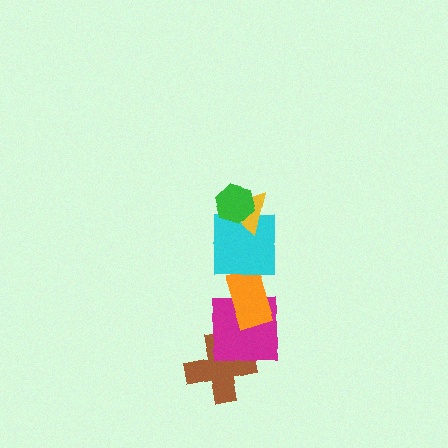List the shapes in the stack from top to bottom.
From top to bottom: the green hexagon, the yellow triangle, the cyan square, the orange rectangle, the magenta square, the brown cross.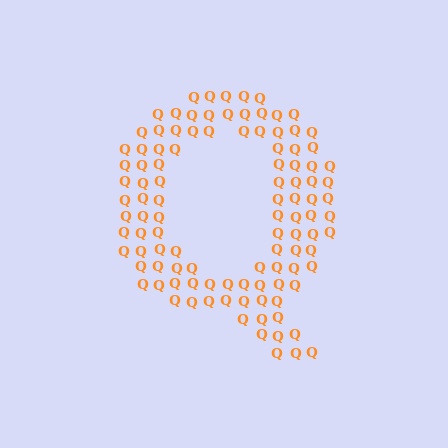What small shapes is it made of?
It is made of small letter Q's.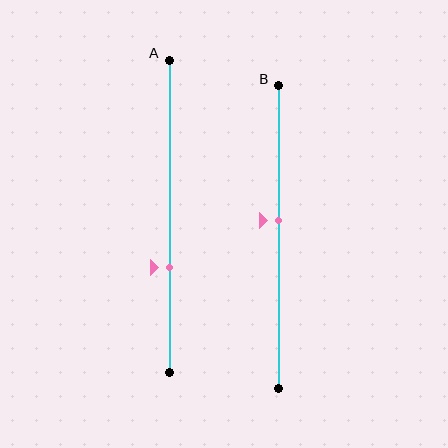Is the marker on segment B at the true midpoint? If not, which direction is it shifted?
No, the marker on segment B is shifted upward by about 5% of the segment length.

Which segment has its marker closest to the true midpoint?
Segment B has its marker closest to the true midpoint.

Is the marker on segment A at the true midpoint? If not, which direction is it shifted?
No, the marker on segment A is shifted downward by about 16% of the segment length.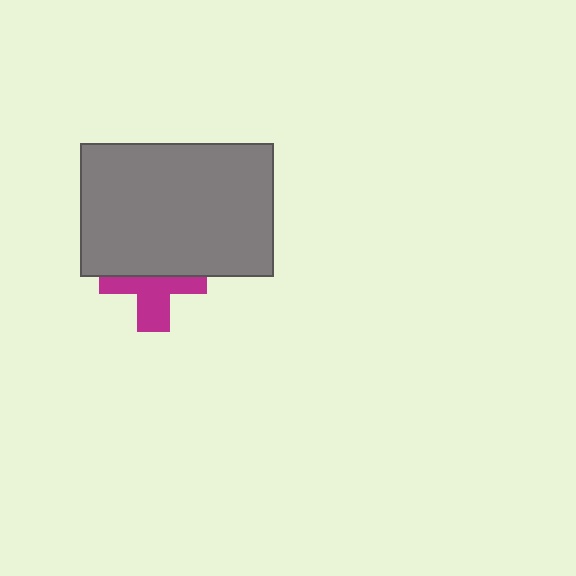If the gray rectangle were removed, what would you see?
You would see the complete magenta cross.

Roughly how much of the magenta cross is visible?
About half of it is visible (roughly 50%).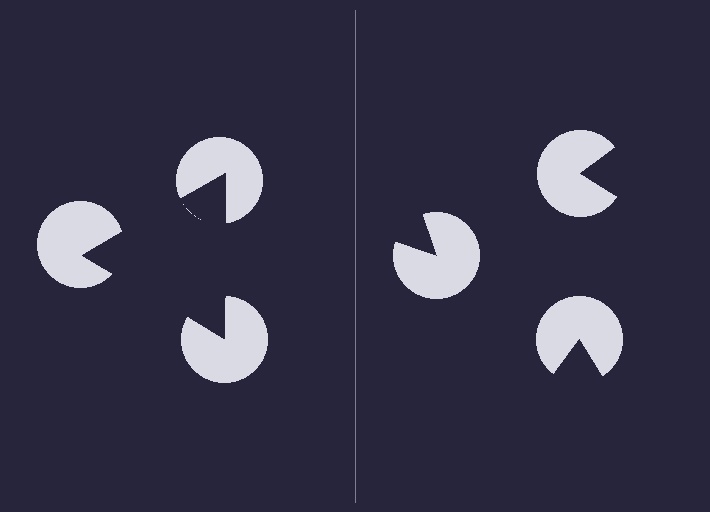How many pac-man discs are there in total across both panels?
6 — 3 on each side.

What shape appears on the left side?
An illusory triangle.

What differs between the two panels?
The pac-man discs are positioned identically on both sides; only the wedge orientations differ. On the left they align to a triangle; on the right they are misaligned.